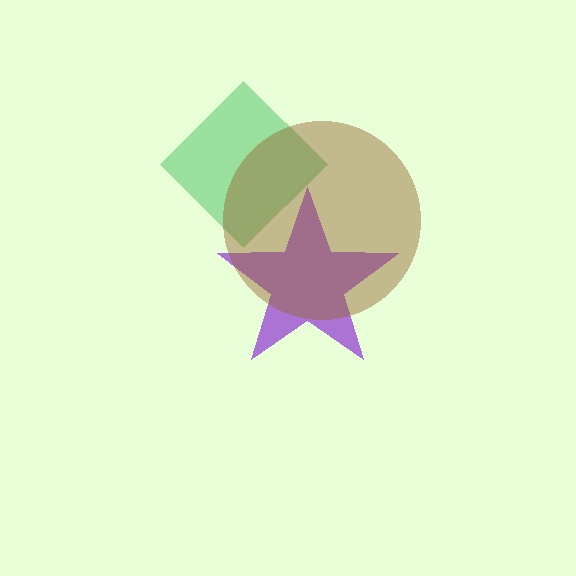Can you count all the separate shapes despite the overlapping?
Yes, there are 3 separate shapes.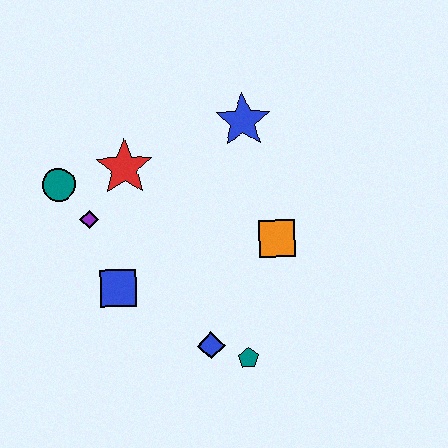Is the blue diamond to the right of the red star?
Yes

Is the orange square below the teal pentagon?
No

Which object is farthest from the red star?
The teal pentagon is farthest from the red star.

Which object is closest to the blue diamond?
The teal pentagon is closest to the blue diamond.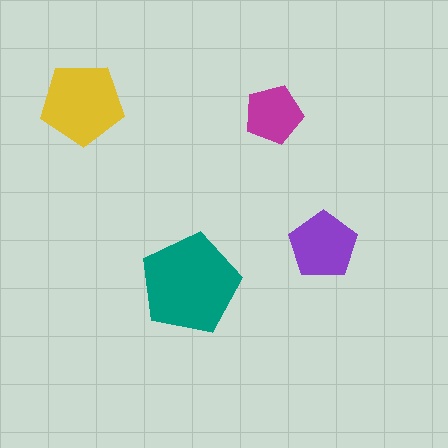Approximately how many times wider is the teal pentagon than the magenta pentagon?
About 1.5 times wider.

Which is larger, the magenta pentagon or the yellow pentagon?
The yellow one.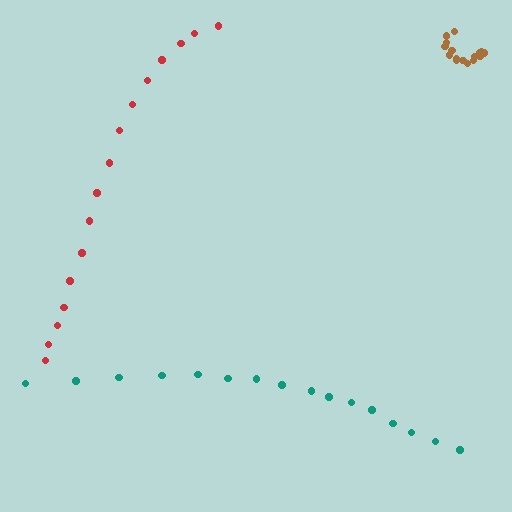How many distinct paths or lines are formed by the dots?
There are 3 distinct paths.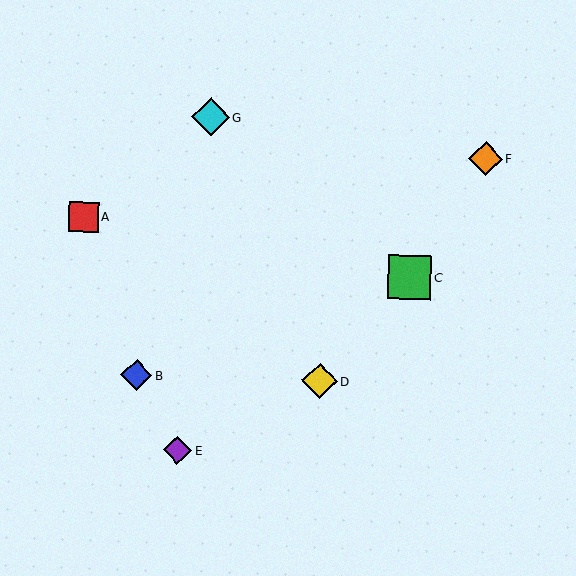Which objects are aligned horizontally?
Objects B, D are aligned horizontally.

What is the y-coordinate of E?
Object E is at y≈450.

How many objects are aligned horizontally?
2 objects (B, D) are aligned horizontally.